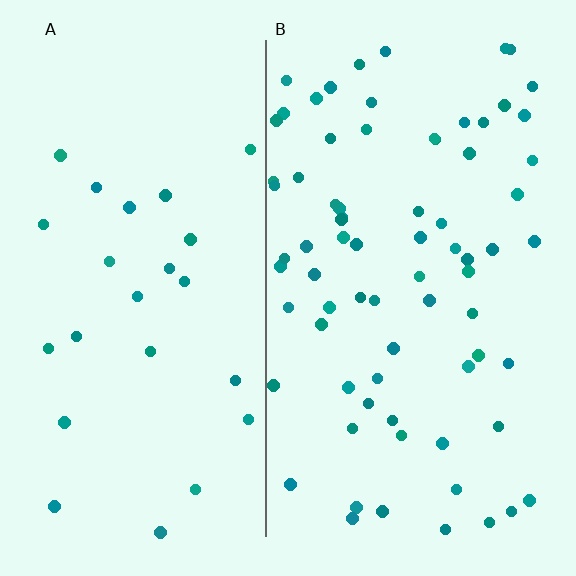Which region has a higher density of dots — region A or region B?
B (the right).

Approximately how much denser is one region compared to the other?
Approximately 3.0× — region B over region A.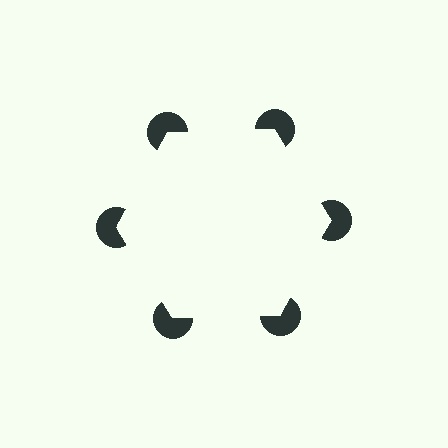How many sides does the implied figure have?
6 sides.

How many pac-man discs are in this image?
There are 6 — one at each vertex of the illusory hexagon.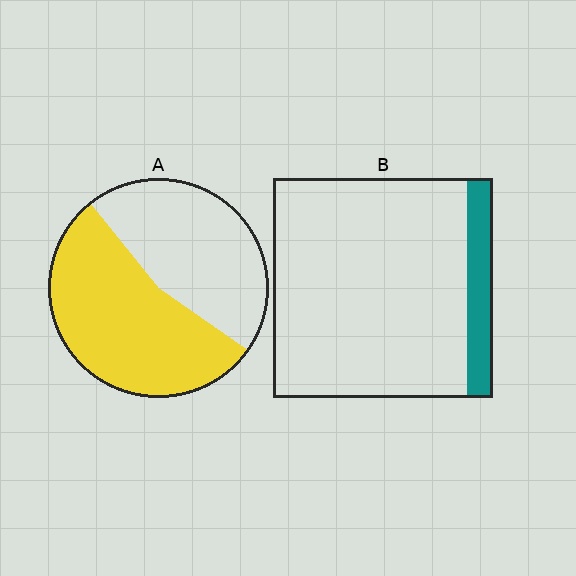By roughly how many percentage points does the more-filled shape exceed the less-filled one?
By roughly 45 percentage points (A over B).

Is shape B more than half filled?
No.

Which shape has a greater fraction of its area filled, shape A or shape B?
Shape A.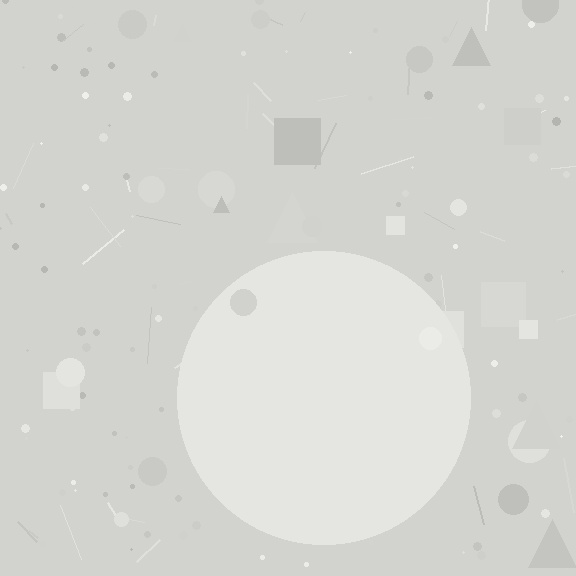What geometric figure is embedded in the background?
A circle is embedded in the background.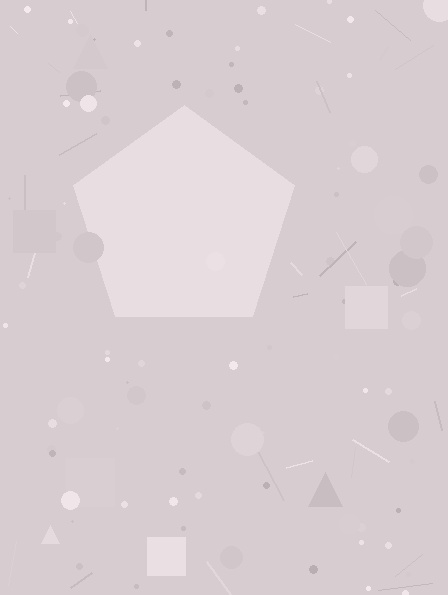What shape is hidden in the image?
A pentagon is hidden in the image.